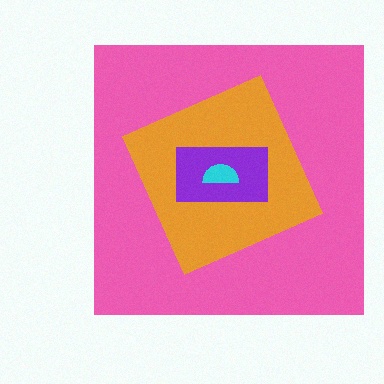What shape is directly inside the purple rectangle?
The cyan semicircle.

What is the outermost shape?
The pink square.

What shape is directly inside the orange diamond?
The purple rectangle.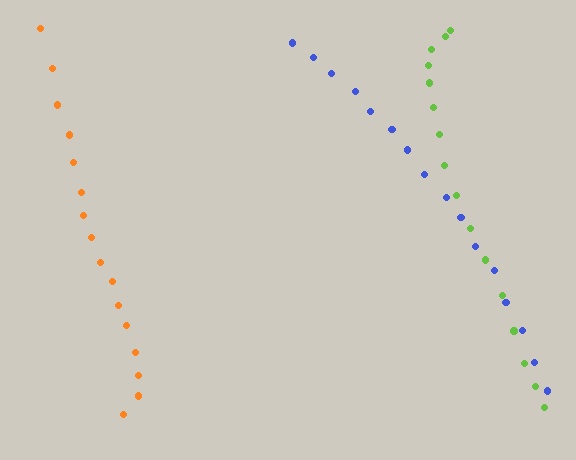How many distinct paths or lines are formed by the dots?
There are 3 distinct paths.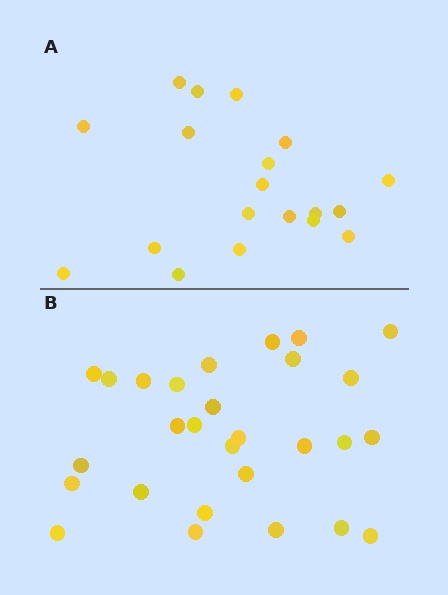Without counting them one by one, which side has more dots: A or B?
Region B (the bottom region) has more dots.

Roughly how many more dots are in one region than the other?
Region B has roughly 8 or so more dots than region A.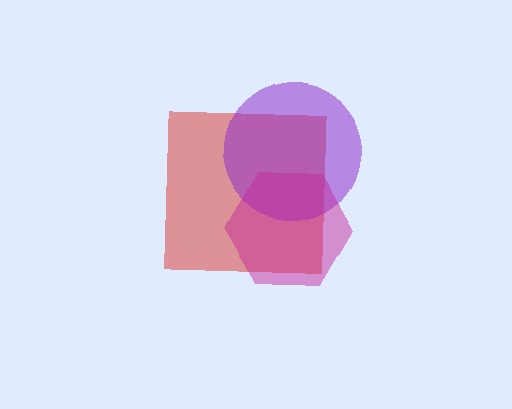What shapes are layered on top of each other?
The layered shapes are: a red square, a purple circle, a magenta hexagon.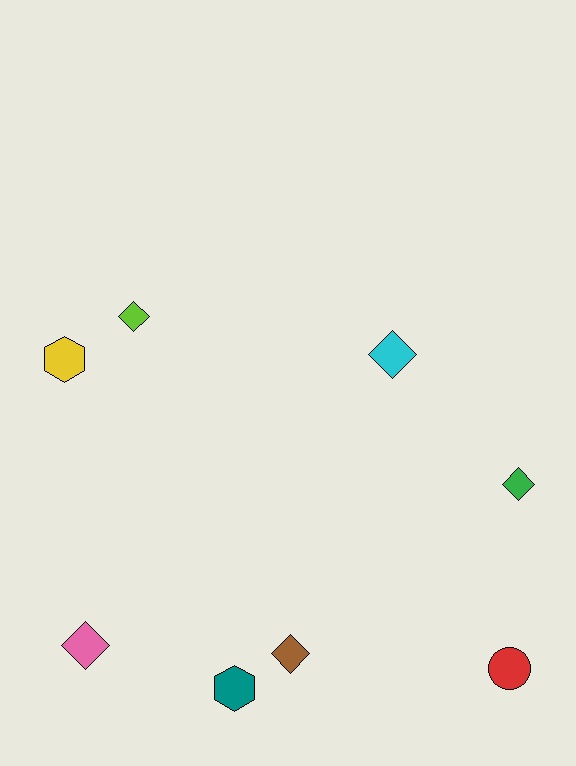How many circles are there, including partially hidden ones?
There is 1 circle.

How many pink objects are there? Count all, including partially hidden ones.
There is 1 pink object.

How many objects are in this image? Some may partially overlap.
There are 8 objects.